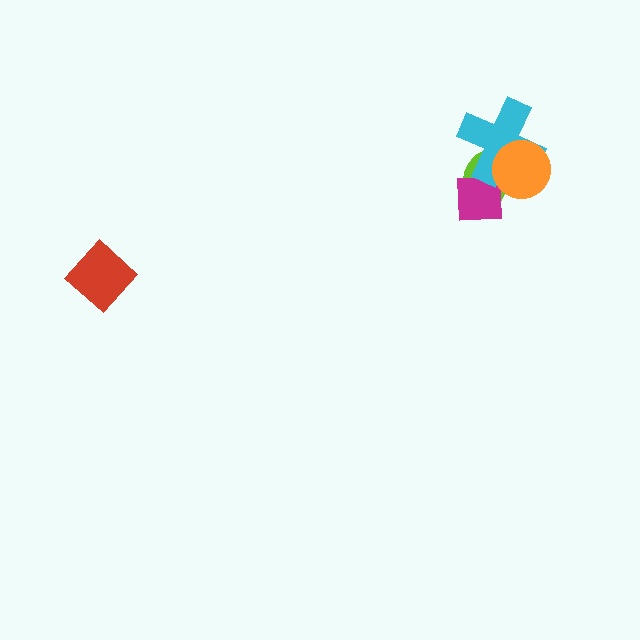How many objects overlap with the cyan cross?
3 objects overlap with the cyan cross.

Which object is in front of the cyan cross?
The orange circle is in front of the cyan cross.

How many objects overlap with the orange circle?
3 objects overlap with the orange circle.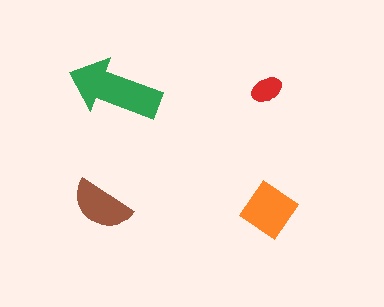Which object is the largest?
The green arrow.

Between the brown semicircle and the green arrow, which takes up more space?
The green arrow.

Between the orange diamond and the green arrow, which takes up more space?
The green arrow.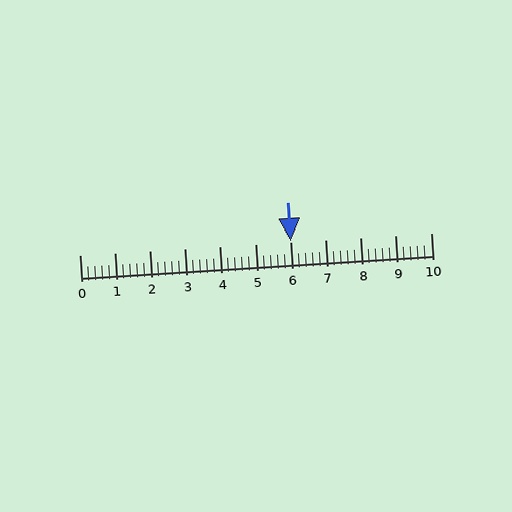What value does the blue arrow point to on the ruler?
The blue arrow points to approximately 6.0.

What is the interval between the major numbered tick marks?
The major tick marks are spaced 1 units apart.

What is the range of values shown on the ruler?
The ruler shows values from 0 to 10.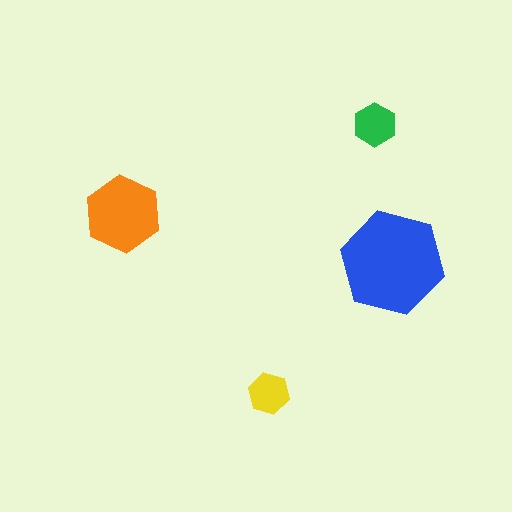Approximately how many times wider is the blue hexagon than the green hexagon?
About 2.5 times wider.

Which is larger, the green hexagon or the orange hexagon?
The orange one.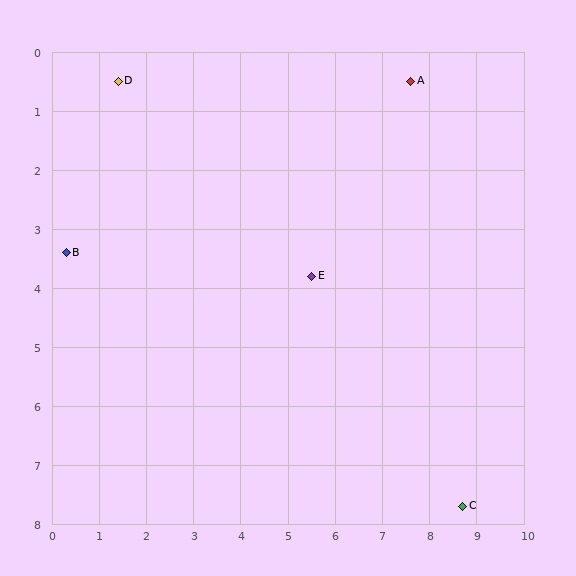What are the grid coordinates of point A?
Point A is at approximately (7.6, 0.5).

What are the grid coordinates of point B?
Point B is at approximately (0.3, 3.4).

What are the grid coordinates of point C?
Point C is at approximately (8.7, 7.7).